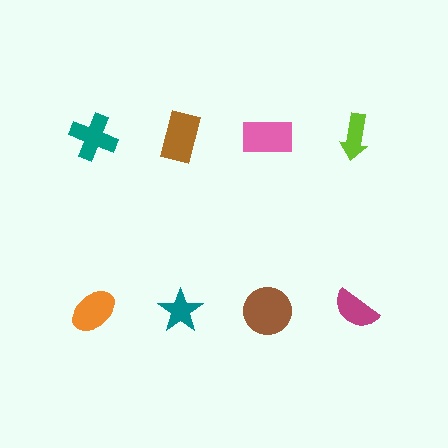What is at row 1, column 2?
A brown rectangle.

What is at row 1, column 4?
A lime arrow.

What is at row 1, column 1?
A teal cross.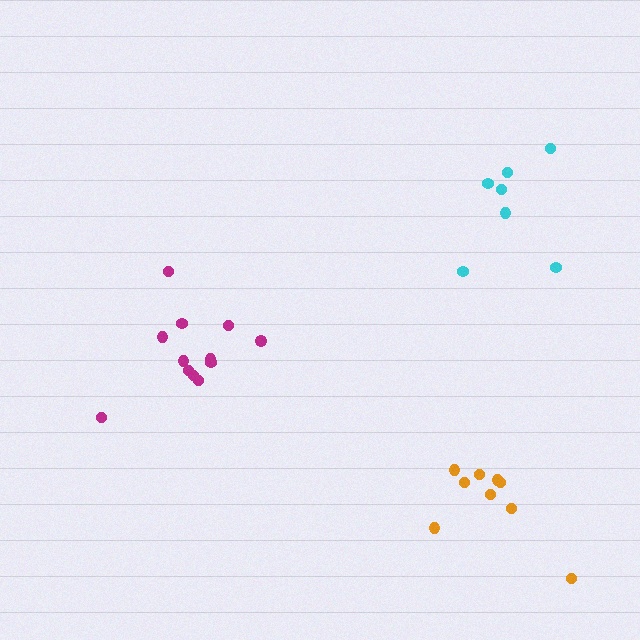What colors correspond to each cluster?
The clusters are colored: magenta, orange, cyan.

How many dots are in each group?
Group 1: 12 dots, Group 2: 9 dots, Group 3: 7 dots (28 total).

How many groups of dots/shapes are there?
There are 3 groups.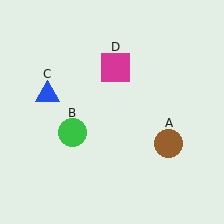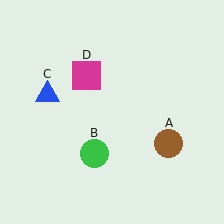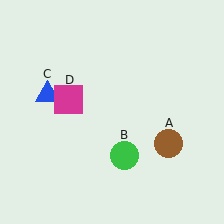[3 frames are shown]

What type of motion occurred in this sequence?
The green circle (object B), magenta square (object D) rotated counterclockwise around the center of the scene.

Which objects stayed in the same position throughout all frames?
Brown circle (object A) and blue triangle (object C) remained stationary.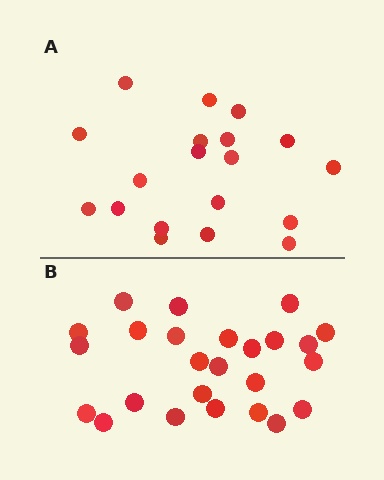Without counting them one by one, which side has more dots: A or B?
Region B (the bottom region) has more dots.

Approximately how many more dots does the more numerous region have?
Region B has about 6 more dots than region A.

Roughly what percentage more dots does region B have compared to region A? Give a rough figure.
About 30% more.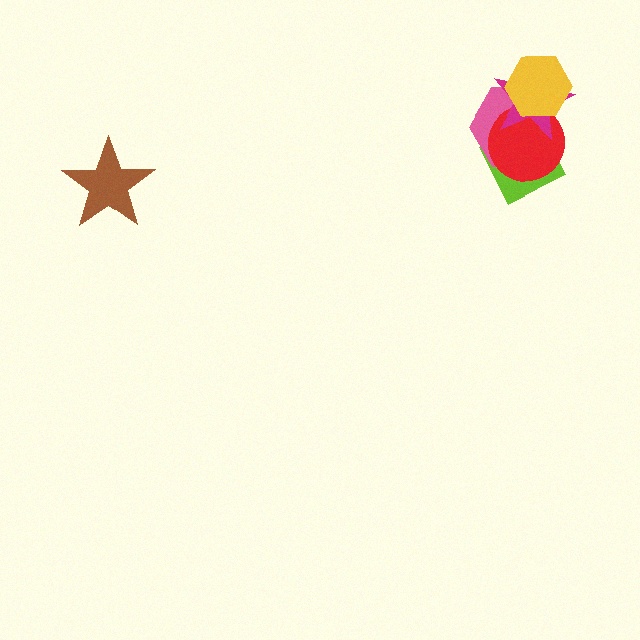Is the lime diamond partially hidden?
Yes, it is partially covered by another shape.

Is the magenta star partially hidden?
Yes, it is partially covered by another shape.